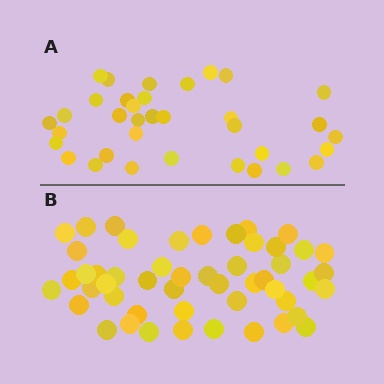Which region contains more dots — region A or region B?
Region B (the bottom region) has more dots.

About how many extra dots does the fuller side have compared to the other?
Region B has approximately 15 more dots than region A.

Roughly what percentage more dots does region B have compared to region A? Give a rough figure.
About 45% more.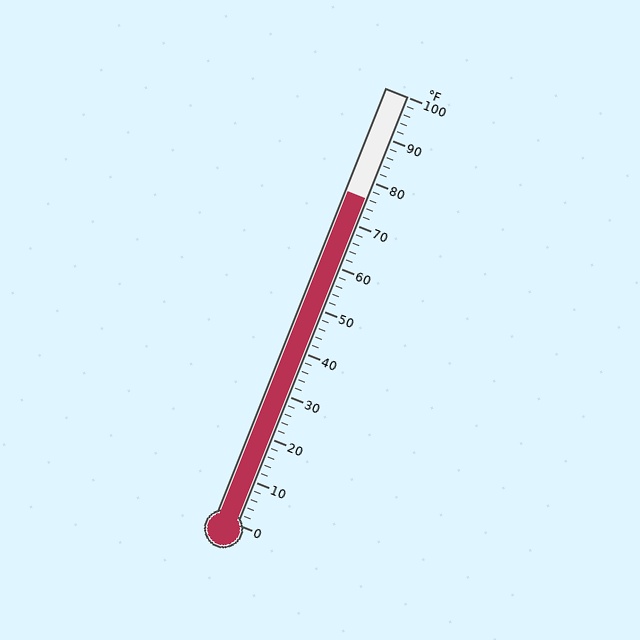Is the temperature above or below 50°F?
The temperature is above 50°F.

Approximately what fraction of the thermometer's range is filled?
The thermometer is filled to approximately 75% of its range.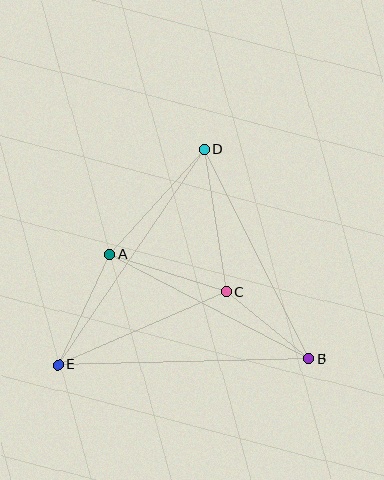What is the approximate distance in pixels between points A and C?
The distance between A and C is approximately 123 pixels.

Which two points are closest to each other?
Points B and C are closest to each other.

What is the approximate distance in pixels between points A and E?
The distance between A and E is approximately 122 pixels.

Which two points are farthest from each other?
Points D and E are farthest from each other.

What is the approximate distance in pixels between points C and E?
The distance between C and E is approximately 183 pixels.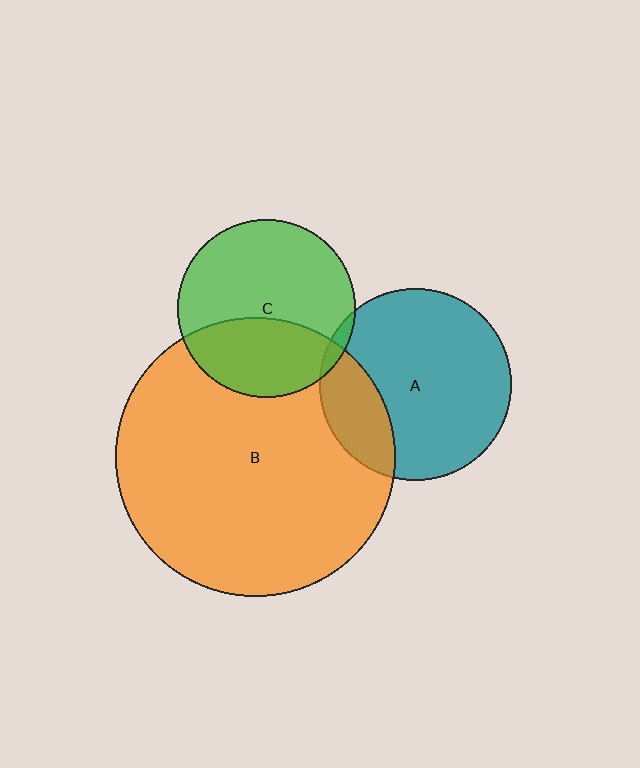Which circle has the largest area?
Circle B (orange).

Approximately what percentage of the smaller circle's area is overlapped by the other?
Approximately 20%.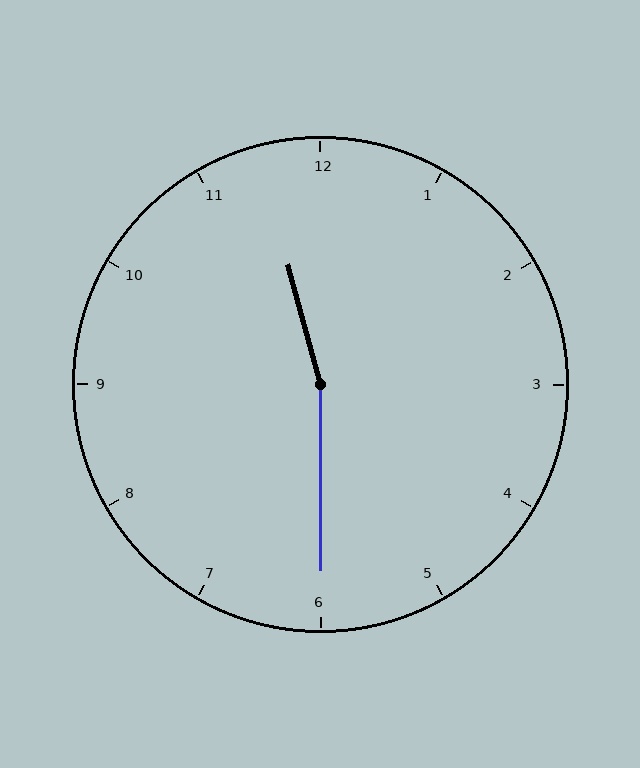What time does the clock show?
11:30.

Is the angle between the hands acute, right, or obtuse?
It is obtuse.